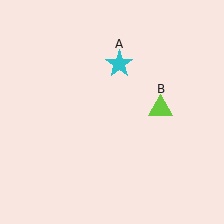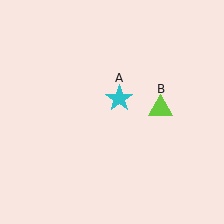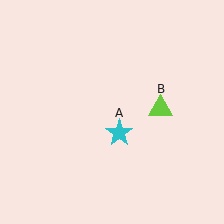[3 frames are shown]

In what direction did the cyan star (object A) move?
The cyan star (object A) moved down.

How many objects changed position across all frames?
1 object changed position: cyan star (object A).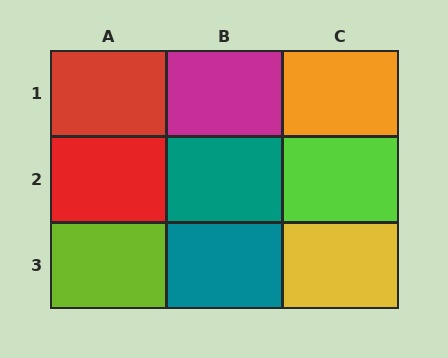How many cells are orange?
1 cell is orange.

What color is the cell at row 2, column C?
Lime.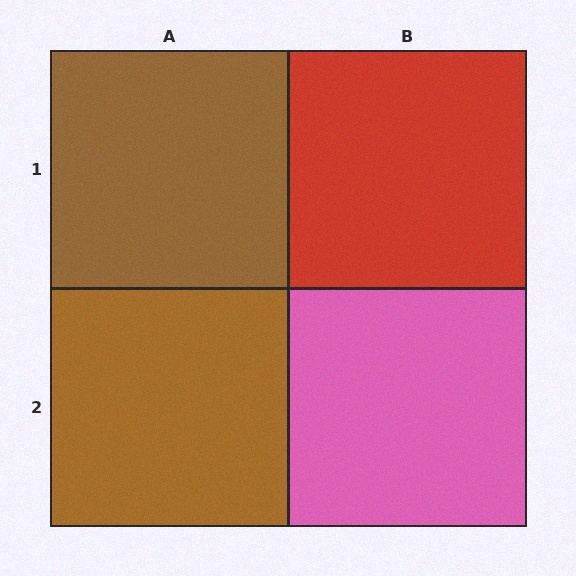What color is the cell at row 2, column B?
Pink.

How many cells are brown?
2 cells are brown.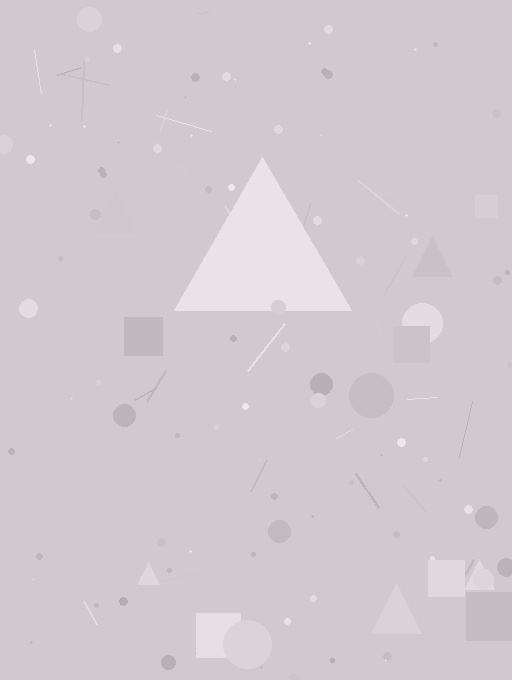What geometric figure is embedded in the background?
A triangle is embedded in the background.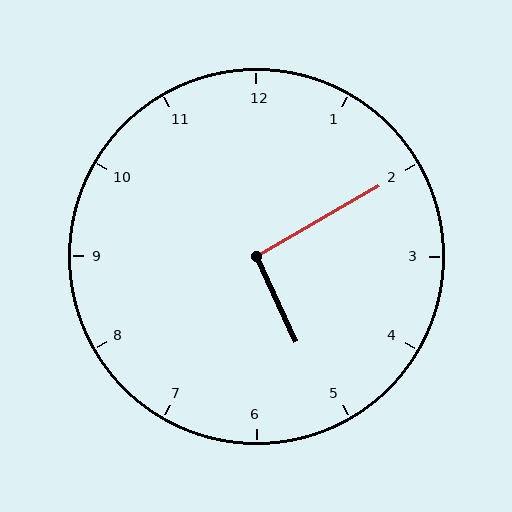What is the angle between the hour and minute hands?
Approximately 95 degrees.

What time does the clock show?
5:10.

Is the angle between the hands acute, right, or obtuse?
It is right.